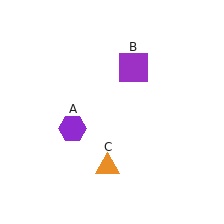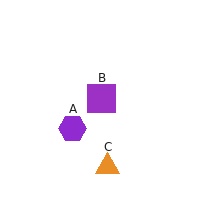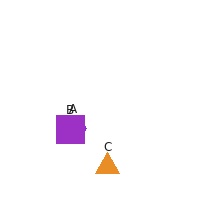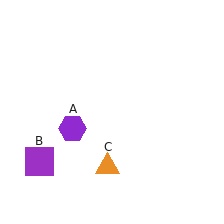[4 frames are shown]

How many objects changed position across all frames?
1 object changed position: purple square (object B).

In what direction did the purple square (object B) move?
The purple square (object B) moved down and to the left.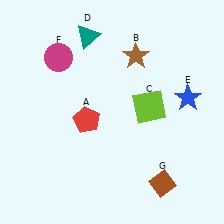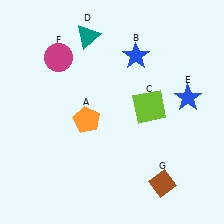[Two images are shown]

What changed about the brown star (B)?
In Image 1, B is brown. In Image 2, it changed to blue.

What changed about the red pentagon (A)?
In Image 1, A is red. In Image 2, it changed to orange.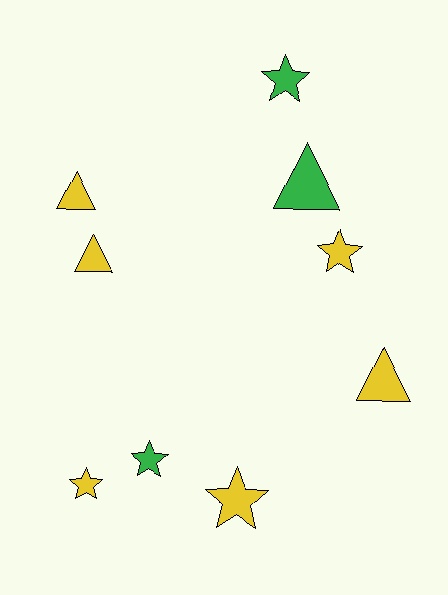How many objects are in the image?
There are 9 objects.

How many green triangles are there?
There is 1 green triangle.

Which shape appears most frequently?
Star, with 5 objects.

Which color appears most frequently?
Yellow, with 6 objects.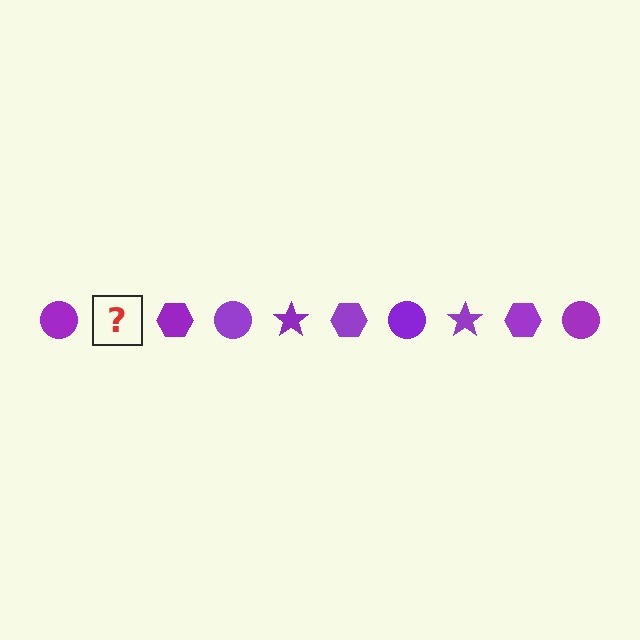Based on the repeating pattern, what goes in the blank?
The blank should be a purple star.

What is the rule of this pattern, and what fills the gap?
The rule is that the pattern cycles through circle, star, hexagon shapes in purple. The gap should be filled with a purple star.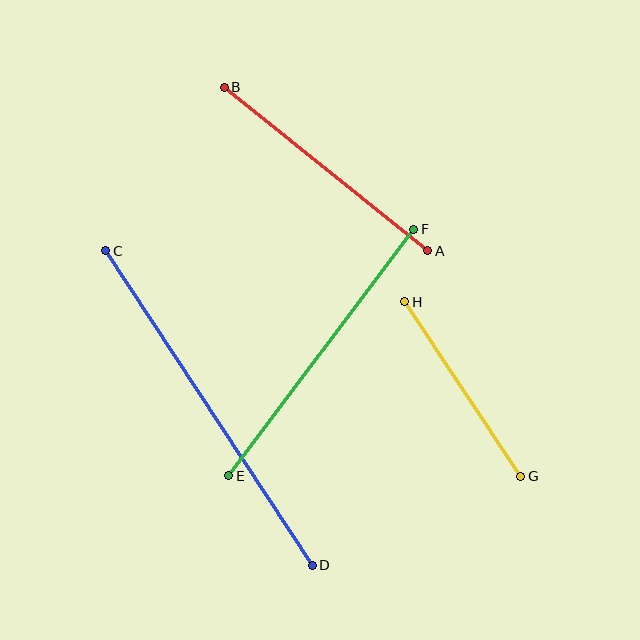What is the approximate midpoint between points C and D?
The midpoint is at approximately (209, 408) pixels.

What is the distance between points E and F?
The distance is approximately 308 pixels.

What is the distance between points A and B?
The distance is approximately 261 pixels.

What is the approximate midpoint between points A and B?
The midpoint is at approximately (326, 169) pixels.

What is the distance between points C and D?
The distance is approximately 376 pixels.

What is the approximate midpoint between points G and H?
The midpoint is at approximately (463, 389) pixels.